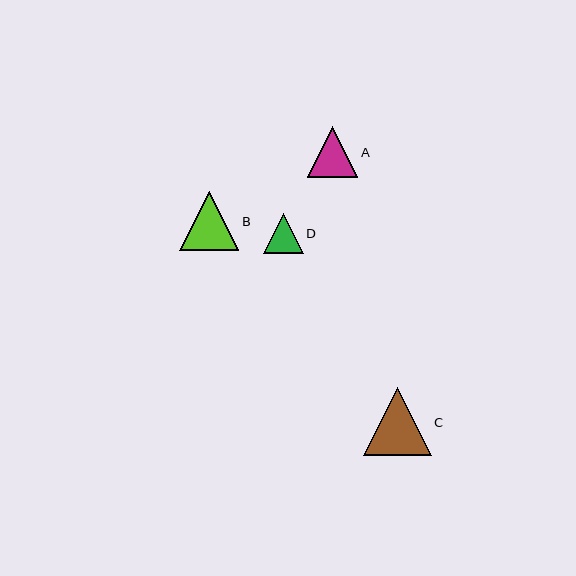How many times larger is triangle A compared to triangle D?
Triangle A is approximately 1.3 times the size of triangle D.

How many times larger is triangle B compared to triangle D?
Triangle B is approximately 1.5 times the size of triangle D.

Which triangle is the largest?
Triangle C is the largest with a size of approximately 68 pixels.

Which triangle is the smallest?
Triangle D is the smallest with a size of approximately 40 pixels.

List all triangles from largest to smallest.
From largest to smallest: C, B, A, D.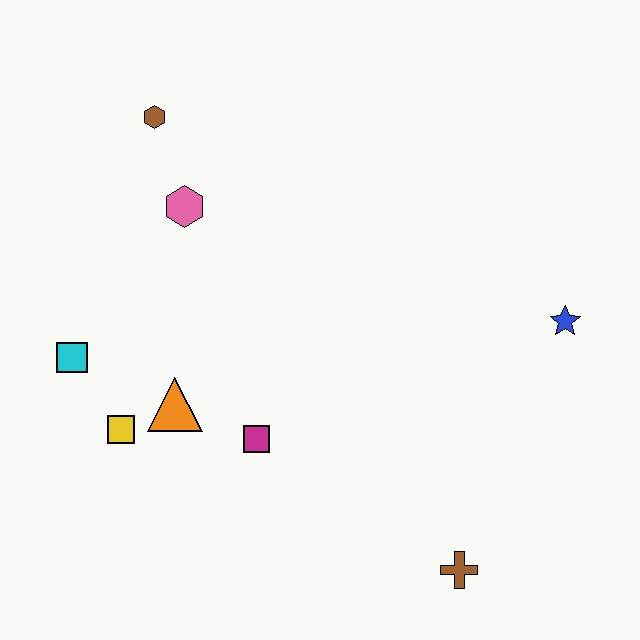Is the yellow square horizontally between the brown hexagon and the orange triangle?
No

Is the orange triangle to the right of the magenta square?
No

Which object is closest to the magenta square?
The orange triangle is closest to the magenta square.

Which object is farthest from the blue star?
The cyan square is farthest from the blue star.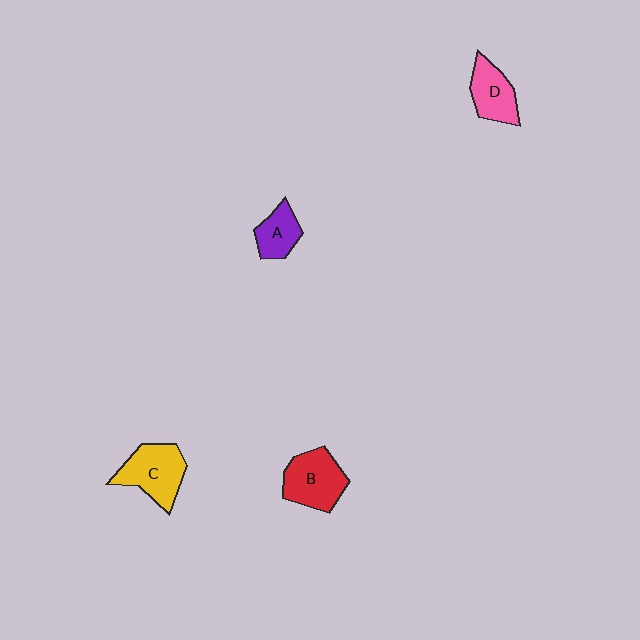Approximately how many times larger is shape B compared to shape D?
Approximately 1.3 times.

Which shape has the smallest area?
Shape A (purple).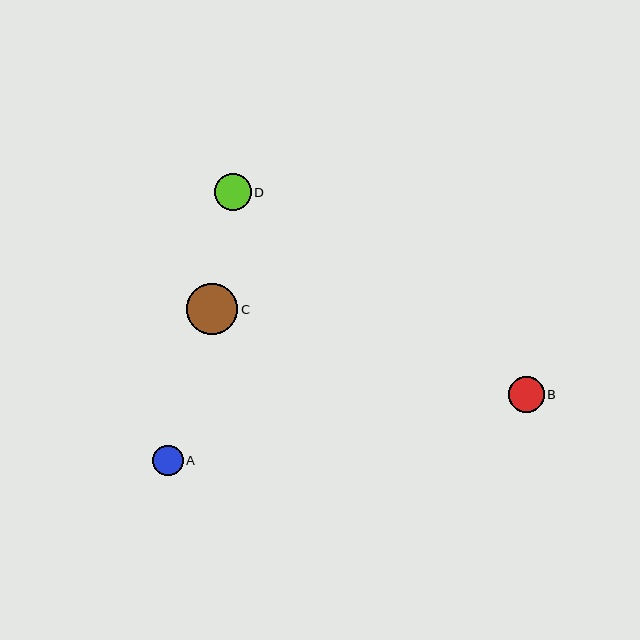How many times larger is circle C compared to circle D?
Circle C is approximately 1.4 times the size of circle D.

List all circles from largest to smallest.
From largest to smallest: C, D, B, A.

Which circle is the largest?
Circle C is the largest with a size of approximately 52 pixels.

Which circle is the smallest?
Circle A is the smallest with a size of approximately 30 pixels.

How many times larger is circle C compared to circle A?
Circle C is approximately 1.7 times the size of circle A.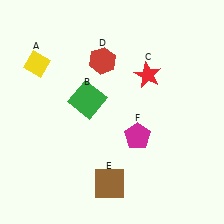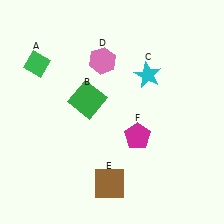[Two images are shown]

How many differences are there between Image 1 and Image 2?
There are 3 differences between the two images.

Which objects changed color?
A changed from yellow to green. C changed from red to cyan. D changed from red to pink.